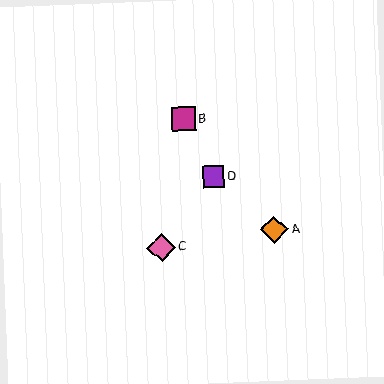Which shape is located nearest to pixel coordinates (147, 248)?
The pink diamond (labeled C) at (161, 247) is nearest to that location.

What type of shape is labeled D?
Shape D is a purple square.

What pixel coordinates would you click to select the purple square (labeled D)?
Click at (213, 177) to select the purple square D.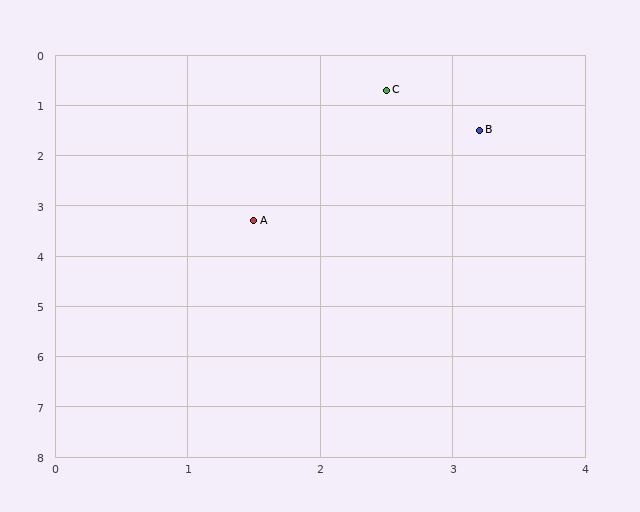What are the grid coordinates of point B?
Point B is at approximately (3.2, 1.5).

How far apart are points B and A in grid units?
Points B and A are about 2.5 grid units apart.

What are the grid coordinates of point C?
Point C is at approximately (2.5, 0.7).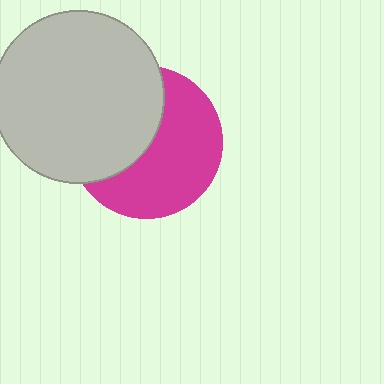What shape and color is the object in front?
The object in front is a light gray circle.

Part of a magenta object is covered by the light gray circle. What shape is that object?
It is a circle.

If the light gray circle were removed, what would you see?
You would see the complete magenta circle.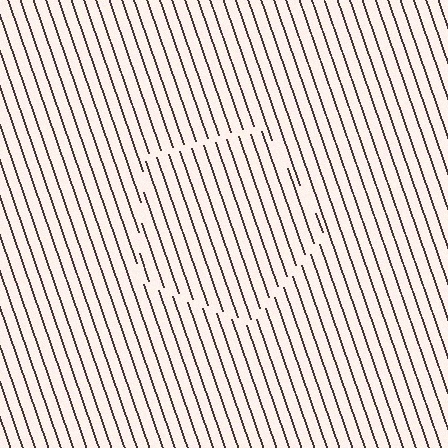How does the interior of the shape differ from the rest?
The interior of the shape contains the same grating, shifted by half a period — the contour is defined by the phase discontinuity where line-ends from the inner and outer gratings abut.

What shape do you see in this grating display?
An illusory pentagon. The interior of the shape contains the same grating, shifted by half a period — the contour is defined by the phase discontinuity where line-ends from the inner and outer gratings abut.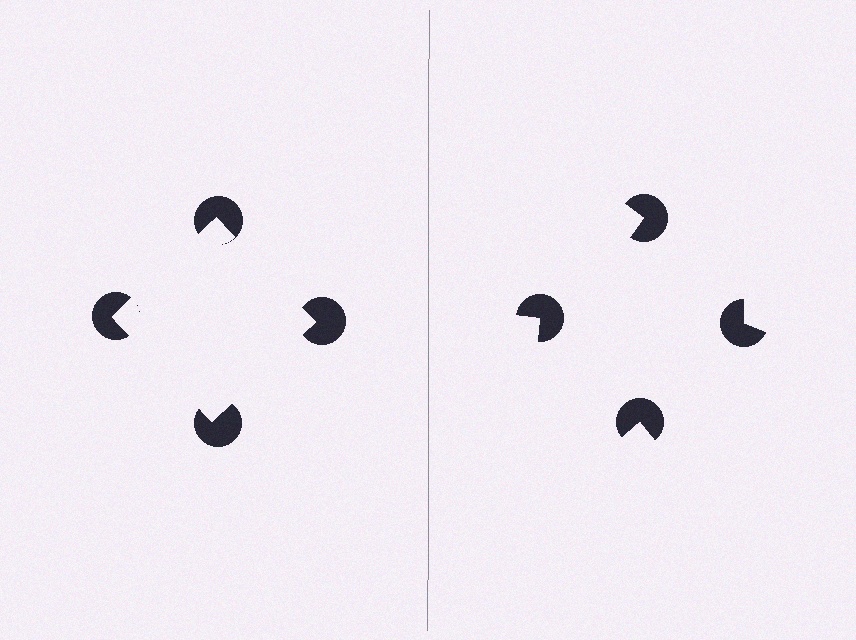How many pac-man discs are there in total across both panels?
8 — 4 on each side.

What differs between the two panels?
The pac-man discs are positioned identically on both sides; only the wedge orientations differ. On the left they align to a square; on the right they are misaligned.